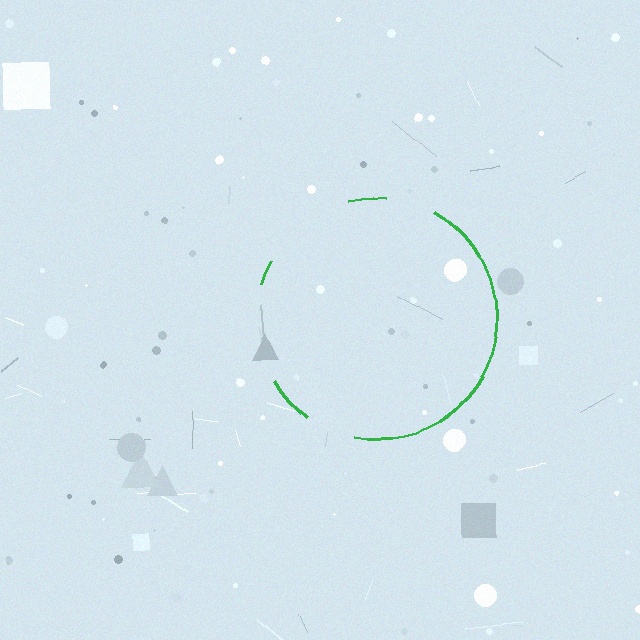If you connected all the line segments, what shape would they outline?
They would outline a circle.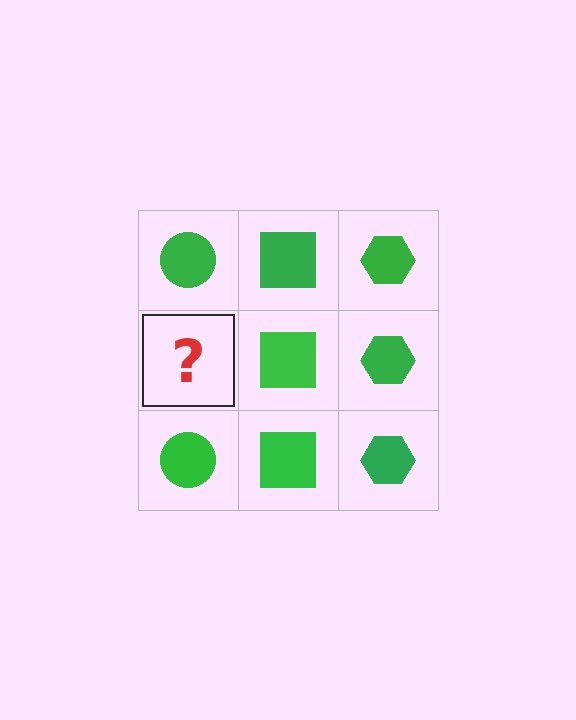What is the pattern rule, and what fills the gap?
The rule is that each column has a consistent shape. The gap should be filled with a green circle.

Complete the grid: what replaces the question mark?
The question mark should be replaced with a green circle.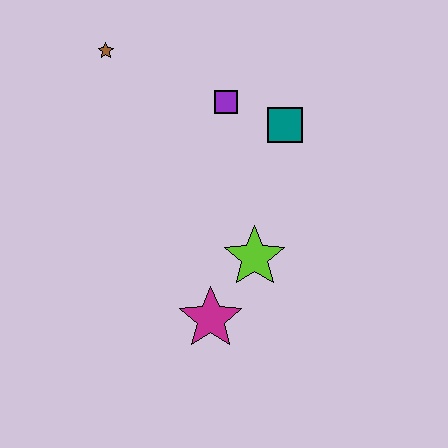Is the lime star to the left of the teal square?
Yes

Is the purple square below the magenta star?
No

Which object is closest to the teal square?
The purple square is closest to the teal square.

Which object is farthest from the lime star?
The brown star is farthest from the lime star.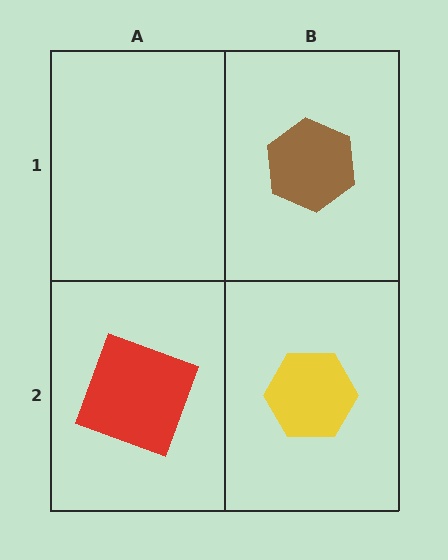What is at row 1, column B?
A brown hexagon.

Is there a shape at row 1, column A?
No, that cell is empty.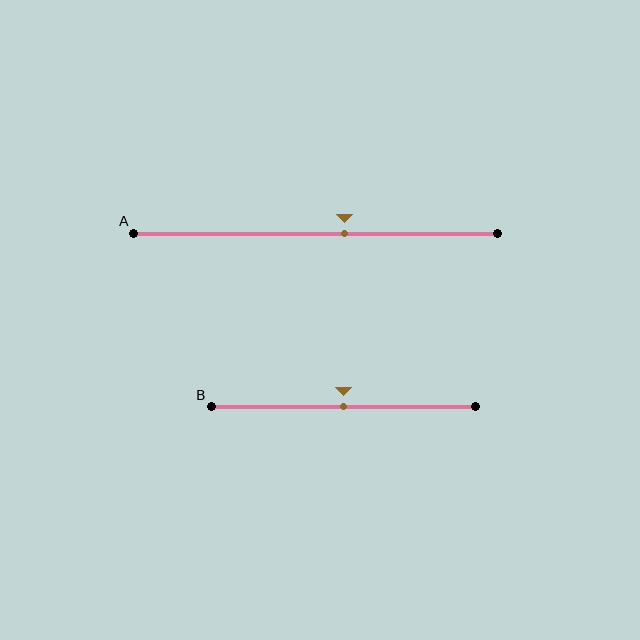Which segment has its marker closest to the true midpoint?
Segment B has its marker closest to the true midpoint.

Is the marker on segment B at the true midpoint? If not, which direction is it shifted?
Yes, the marker on segment B is at the true midpoint.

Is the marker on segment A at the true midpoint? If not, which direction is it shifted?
No, the marker on segment A is shifted to the right by about 8% of the segment length.